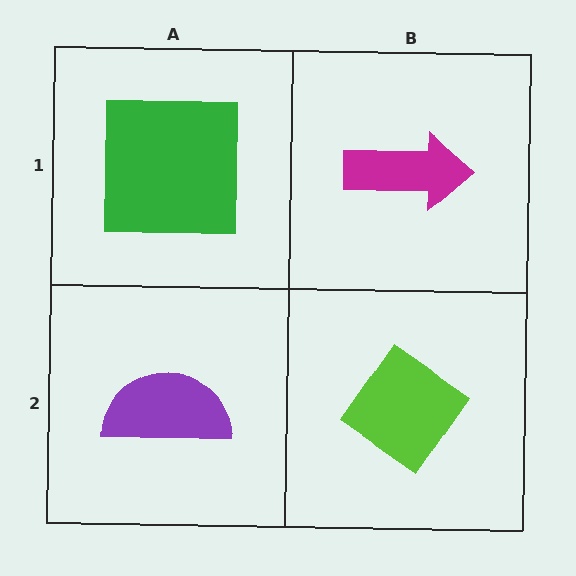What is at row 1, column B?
A magenta arrow.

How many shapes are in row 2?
2 shapes.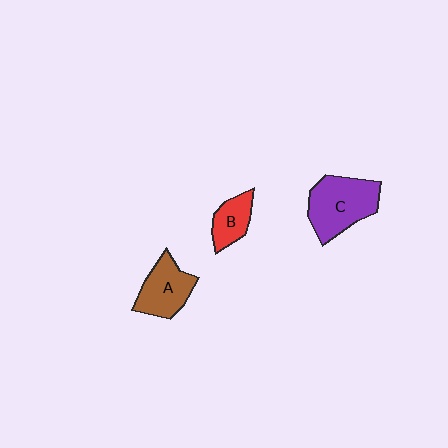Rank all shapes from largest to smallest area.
From largest to smallest: C (purple), A (brown), B (red).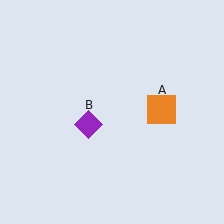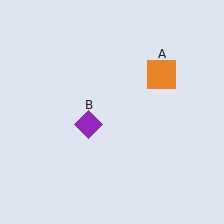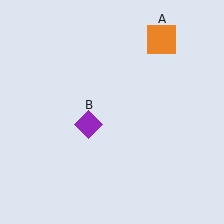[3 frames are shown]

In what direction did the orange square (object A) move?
The orange square (object A) moved up.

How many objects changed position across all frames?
1 object changed position: orange square (object A).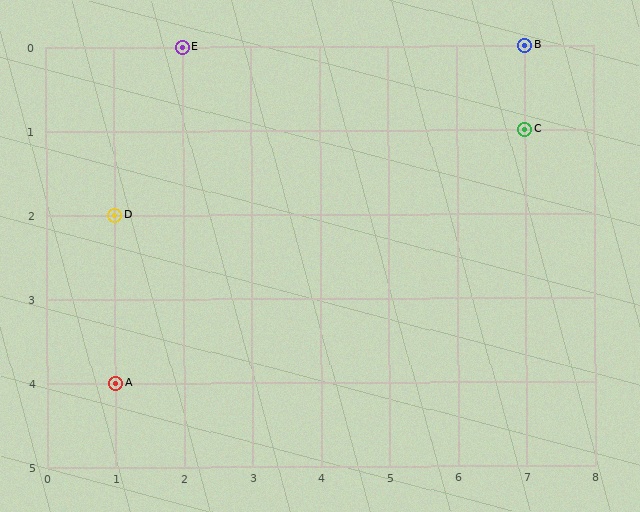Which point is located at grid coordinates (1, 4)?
Point A is at (1, 4).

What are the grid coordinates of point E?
Point E is at grid coordinates (2, 0).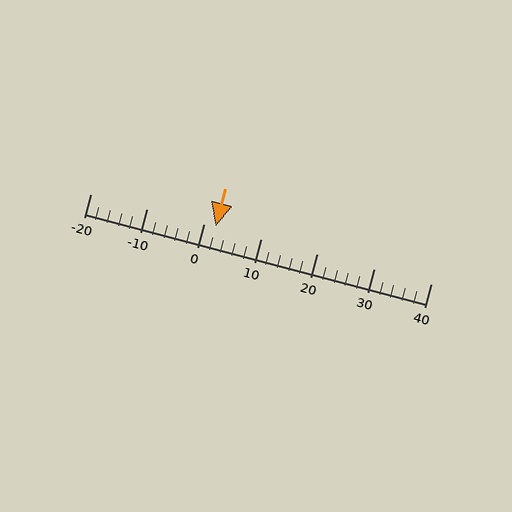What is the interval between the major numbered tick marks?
The major tick marks are spaced 10 units apart.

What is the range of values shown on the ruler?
The ruler shows values from -20 to 40.